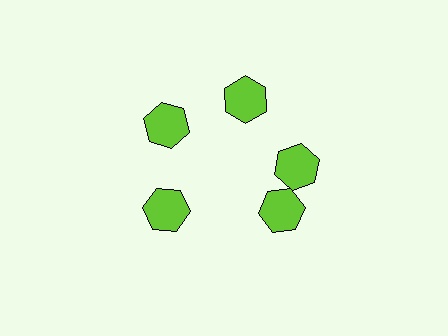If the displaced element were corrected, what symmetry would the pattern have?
It would have 5-fold rotational symmetry — the pattern would map onto itself every 72 degrees.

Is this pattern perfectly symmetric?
No. The 5 lime hexagons are arranged in a ring, but one element near the 5 o'clock position is rotated out of alignment along the ring, breaking the 5-fold rotational symmetry.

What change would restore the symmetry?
The symmetry would be restored by rotating it back into even spacing with its neighbors so that all 5 hexagons sit at equal angles and equal distance from the center.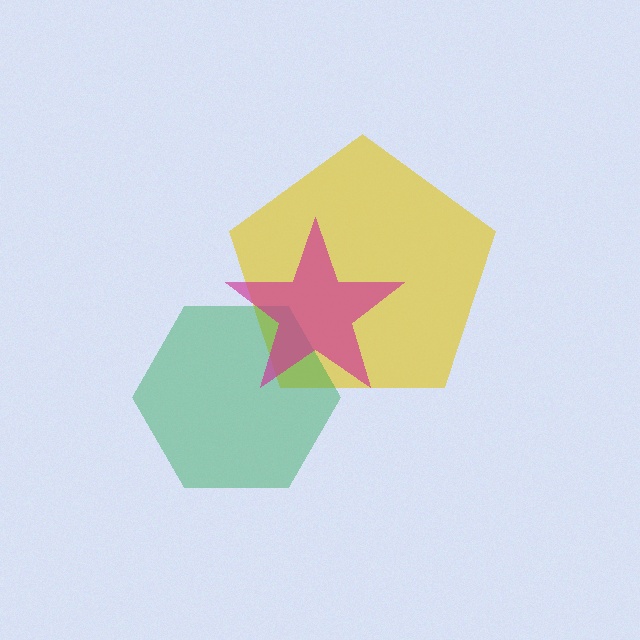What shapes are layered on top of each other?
The layered shapes are: a yellow pentagon, a green hexagon, a magenta star.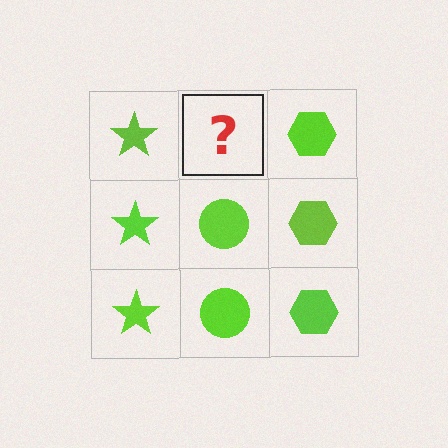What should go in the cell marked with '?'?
The missing cell should contain a lime circle.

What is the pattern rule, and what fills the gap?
The rule is that each column has a consistent shape. The gap should be filled with a lime circle.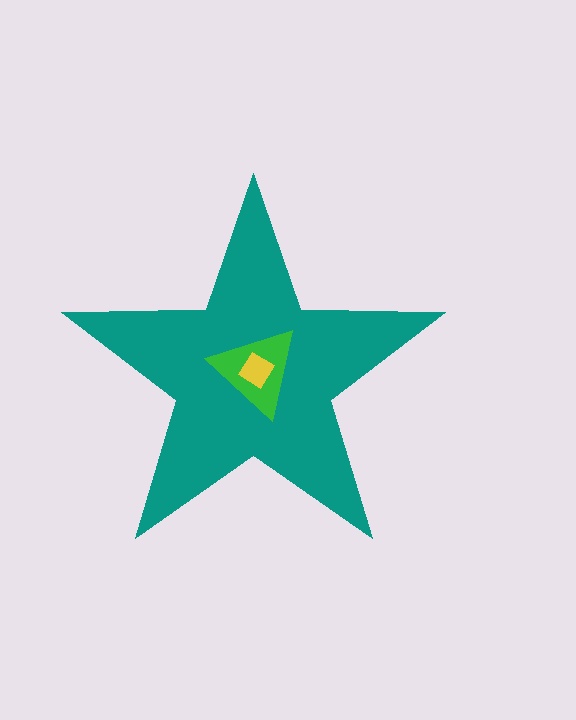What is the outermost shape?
The teal star.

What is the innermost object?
The yellow diamond.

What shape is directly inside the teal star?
The green triangle.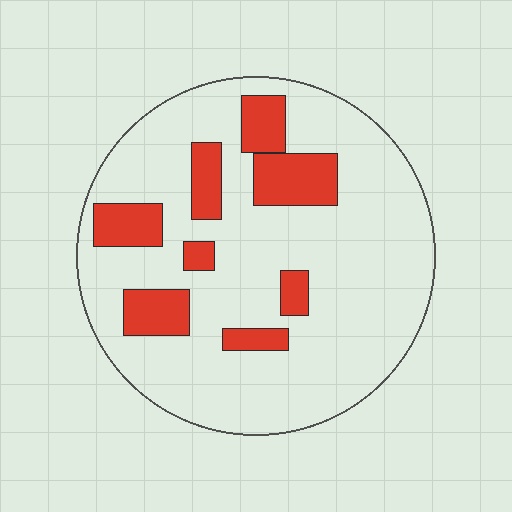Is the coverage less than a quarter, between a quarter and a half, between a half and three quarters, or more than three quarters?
Less than a quarter.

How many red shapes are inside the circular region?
8.